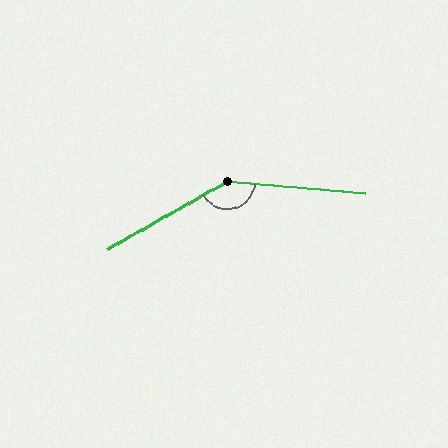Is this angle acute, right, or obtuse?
It is obtuse.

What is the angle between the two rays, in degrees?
Approximately 146 degrees.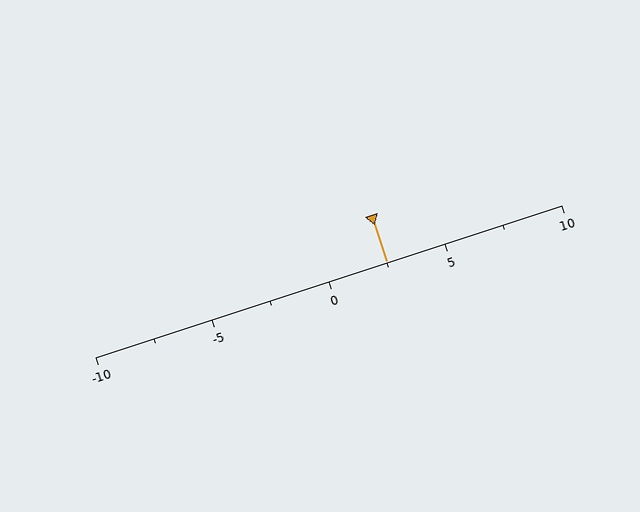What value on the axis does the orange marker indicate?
The marker indicates approximately 2.5.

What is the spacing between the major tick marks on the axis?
The major ticks are spaced 5 apart.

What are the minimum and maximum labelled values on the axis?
The axis runs from -10 to 10.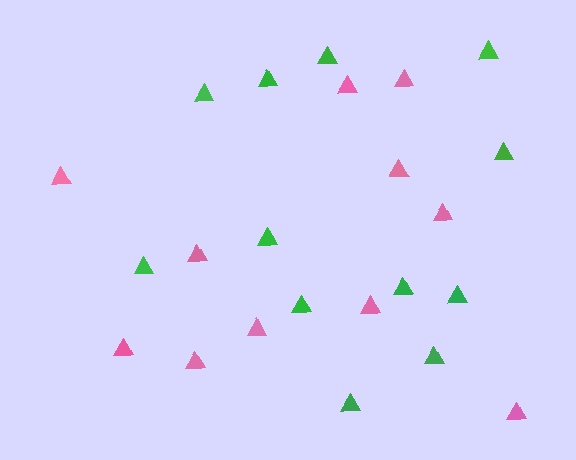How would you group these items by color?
There are 2 groups: one group of pink triangles (11) and one group of green triangles (12).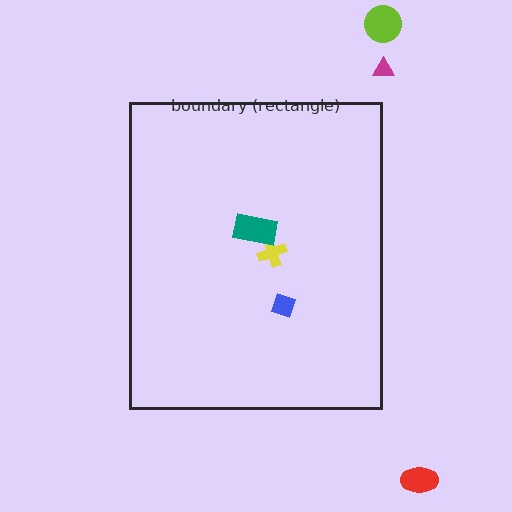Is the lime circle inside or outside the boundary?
Outside.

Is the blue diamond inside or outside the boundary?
Inside.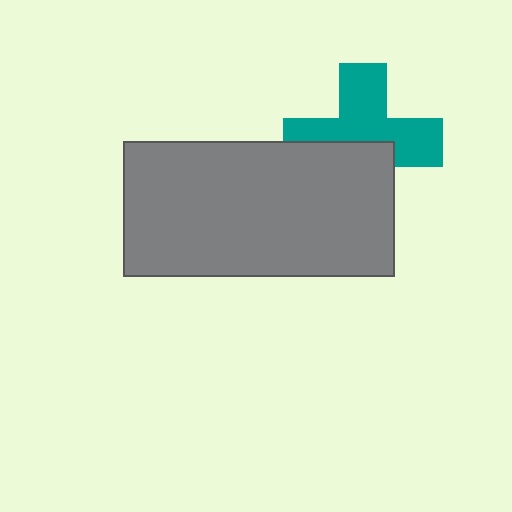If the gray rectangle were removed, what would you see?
You would see the complete teal cross.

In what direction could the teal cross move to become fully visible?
The teal cross could move up. That would shift it out from behind the gray rectangle entirely.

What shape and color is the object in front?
The object in front is a gray rectangle.